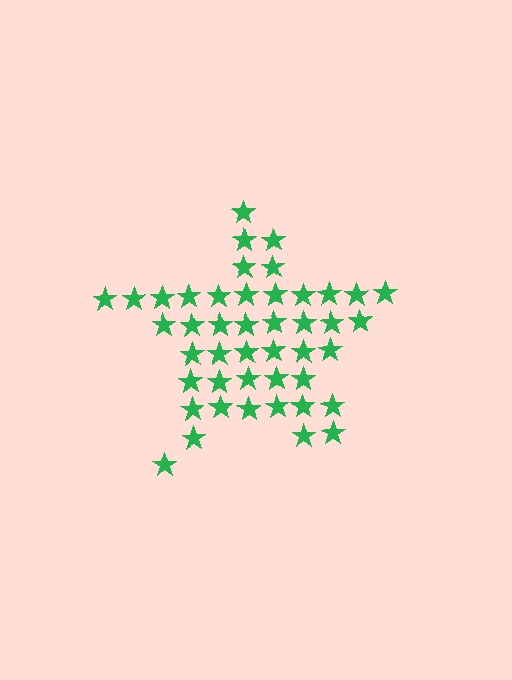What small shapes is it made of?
It is made of small stars.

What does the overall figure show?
The overall figure shows a star.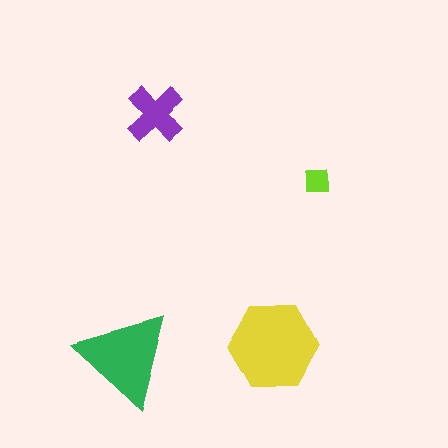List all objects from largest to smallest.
The yellow hexagon, the green triangle, the purple cross, the lime square.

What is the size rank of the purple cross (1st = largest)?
3rd.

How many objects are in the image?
There are 4 objects in the image.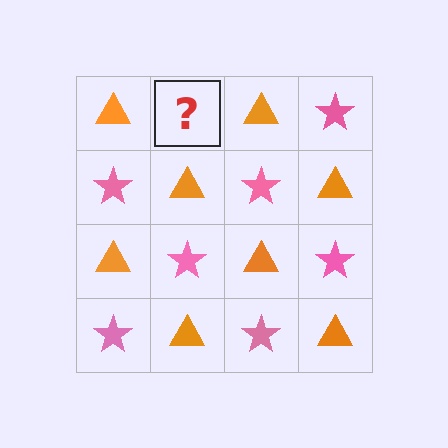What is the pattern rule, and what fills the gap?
The rule is that it alternates orange triangle and pink star in a checkerboard pattern. The gap should be filled with a pink star.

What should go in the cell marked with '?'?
The missing cell should contain a pink star.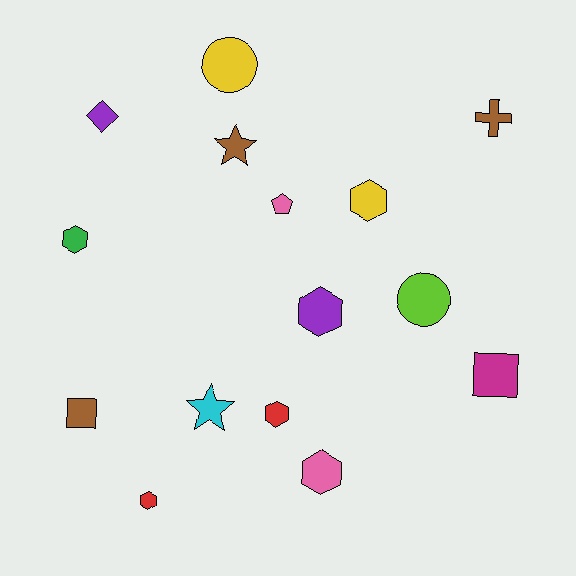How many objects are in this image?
There are 15 objects.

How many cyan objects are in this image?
There is 1 cyan object.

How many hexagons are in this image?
There are 6 hexagons.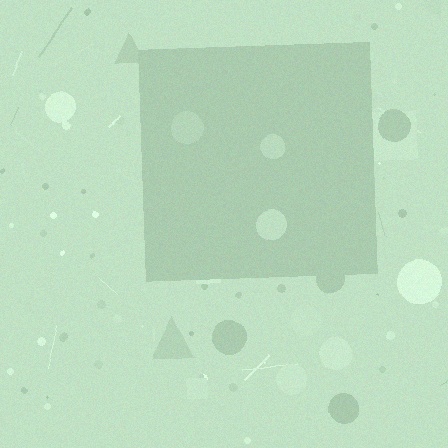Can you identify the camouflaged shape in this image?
The camouflaged shape is a square.